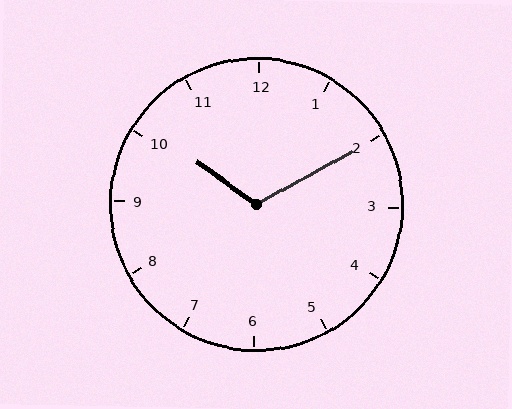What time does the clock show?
10:10.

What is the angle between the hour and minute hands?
Approximately 115 degrees.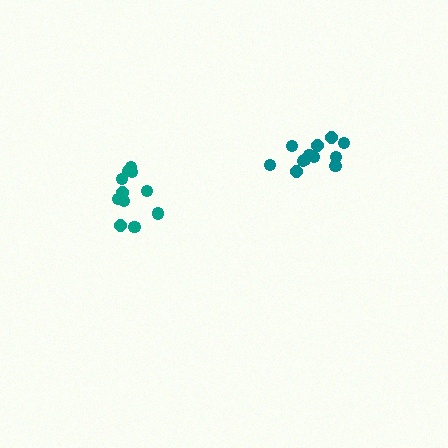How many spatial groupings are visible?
There are 2 spatial groupings.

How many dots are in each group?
Group 1: 12 dots, Group 2: 11 dots (23 total).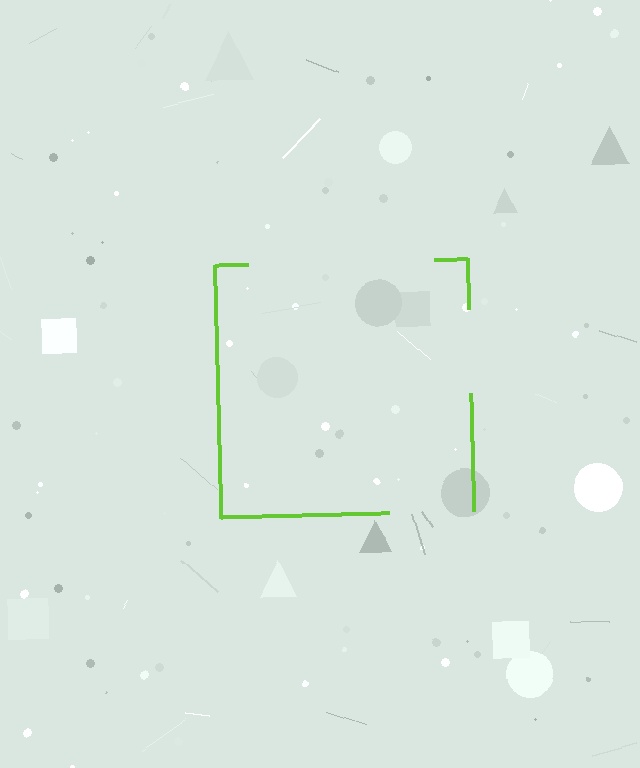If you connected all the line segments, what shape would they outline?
They would outline a square.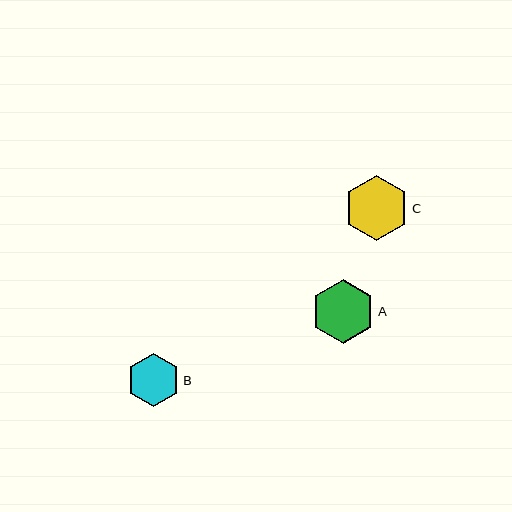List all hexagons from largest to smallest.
From largest to smallest: C, A, B.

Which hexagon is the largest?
Hexagon C is the largest with a size of approximately 65 pixels.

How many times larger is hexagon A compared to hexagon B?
Hexagon A is approximately 1.2 times the size of hexagon B.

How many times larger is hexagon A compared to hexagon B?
Hexagon A is approximately 1.2 times the size of hexagon B.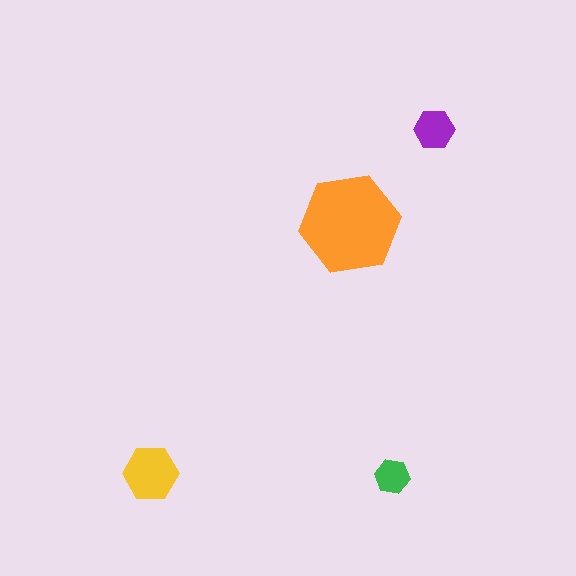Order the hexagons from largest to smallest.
the orange one, the yellow one, the purple one, the green one.